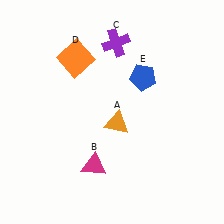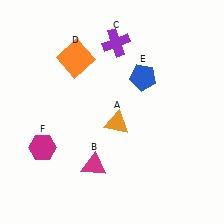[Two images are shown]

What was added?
A magenta hexagon (F) was added in Image 2.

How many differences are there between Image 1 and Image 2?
There is 1 difference between the two images.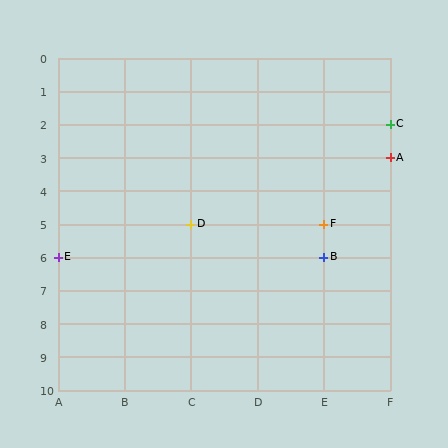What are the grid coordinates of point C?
Point C is at grid coordinates (F, 2).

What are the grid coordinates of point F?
Point F is at grid coordinates (E, 5).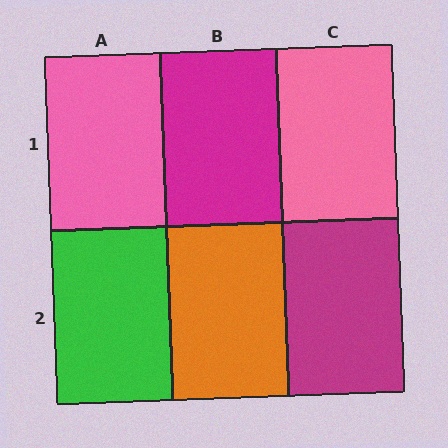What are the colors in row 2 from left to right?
Green, orange, magenta.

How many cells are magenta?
2 cells are magenta.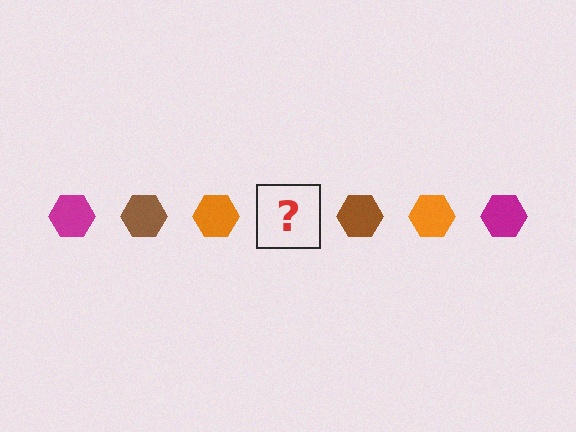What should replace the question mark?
The question mark should be replaced with a magenta hexagon.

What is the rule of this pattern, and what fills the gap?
The rule is that the pattern cycles through magenta, brown, orange hexagons. The gap should be filled with a magenta hexagon.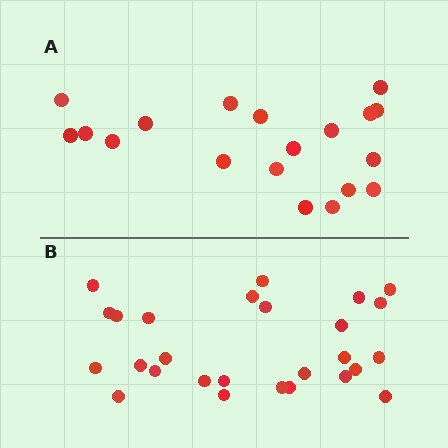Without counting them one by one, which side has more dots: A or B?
Region B (the bottom region) has more dots.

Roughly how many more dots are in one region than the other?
Region B has roughly 8 or so more dots than region A.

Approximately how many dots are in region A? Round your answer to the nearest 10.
About 20 dots. (The exact count is 19, which rounds to 20.)